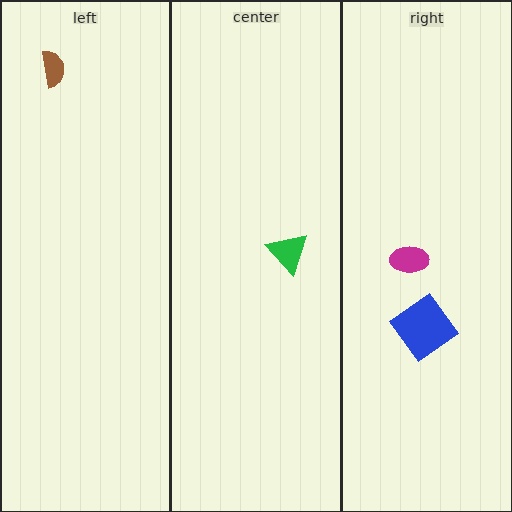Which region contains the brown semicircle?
The left region.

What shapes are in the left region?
The brown semicircle.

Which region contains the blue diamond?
The right region.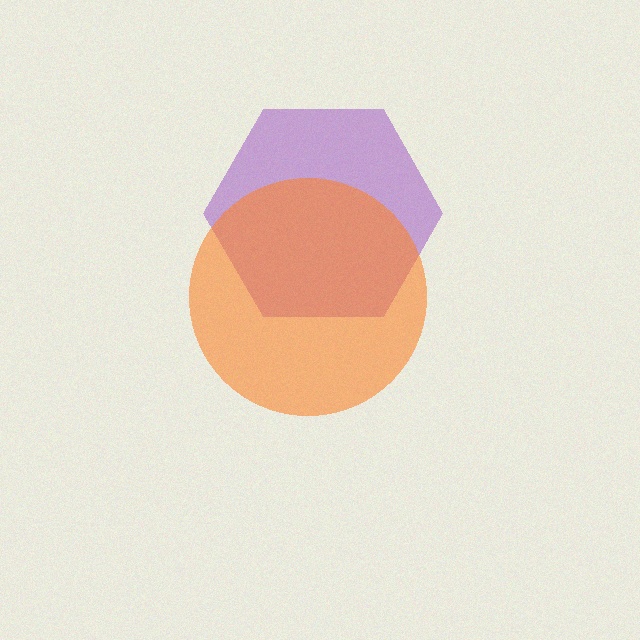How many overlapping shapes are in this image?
There are 2 overlapping shapes in the image.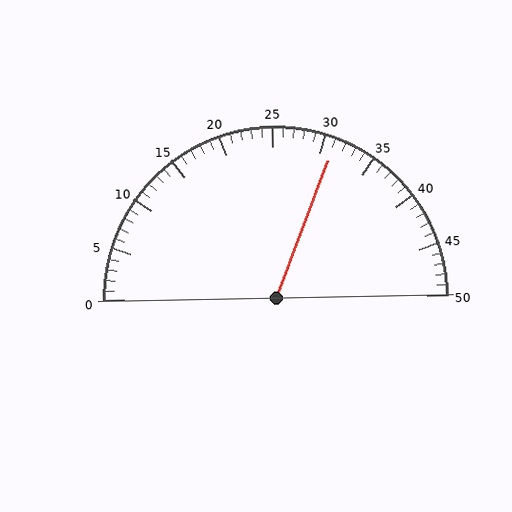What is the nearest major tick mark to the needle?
The nearest major tick mark is 30.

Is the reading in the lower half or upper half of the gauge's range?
The reading is in the upper half of the range (0 to 50).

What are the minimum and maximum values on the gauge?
The gauge ranges from 0 to 50.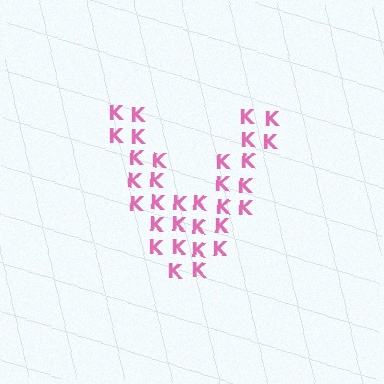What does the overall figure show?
The overall figure shows the letter V.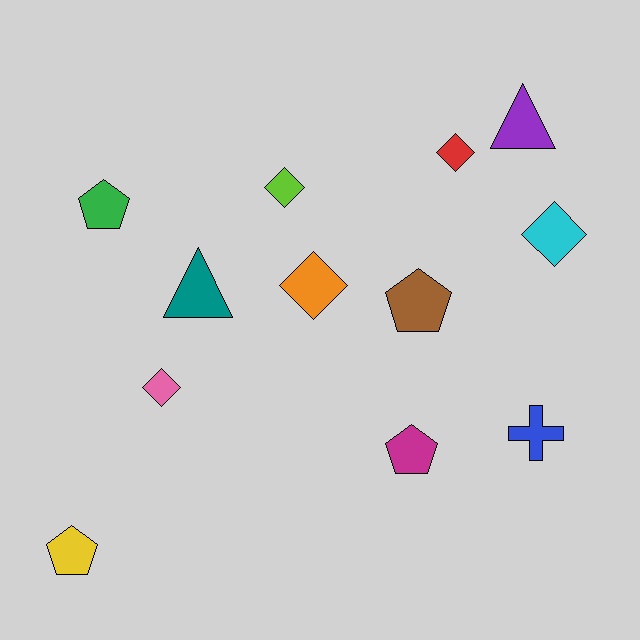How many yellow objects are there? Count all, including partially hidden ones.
There is 1 yellow object.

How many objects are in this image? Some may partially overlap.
There are 12 objects.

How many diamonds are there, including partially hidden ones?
There are 5 diamonds.